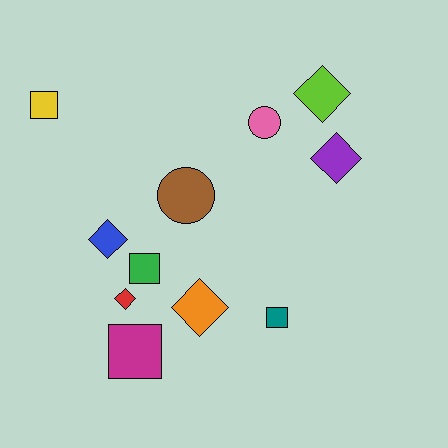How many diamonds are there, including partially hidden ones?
There are 5 diamonds.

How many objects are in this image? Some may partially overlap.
There are 11 objects.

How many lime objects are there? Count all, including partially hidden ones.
There is 1 lime object.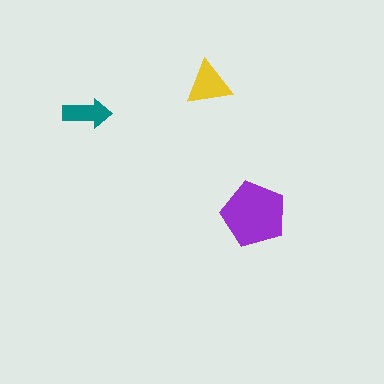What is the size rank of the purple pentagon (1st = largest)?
1st.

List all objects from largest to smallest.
The purple pentagon, the yellow triangle, the teal arrow.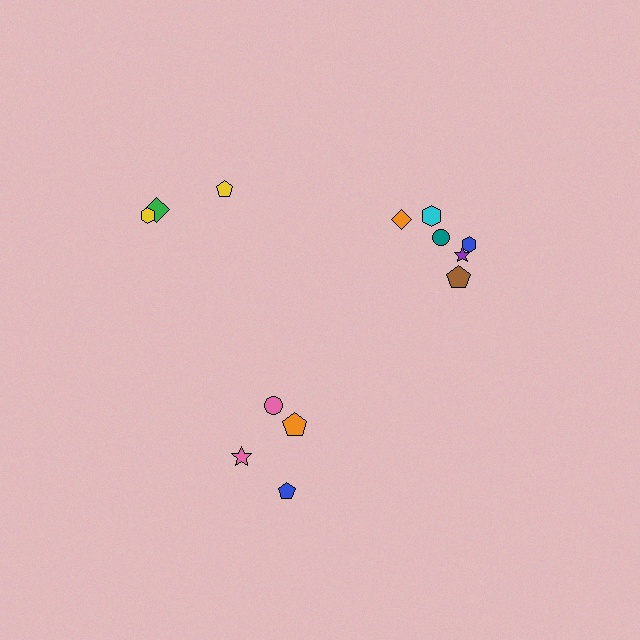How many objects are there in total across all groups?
There are 13 objects.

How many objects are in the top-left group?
There are 3 objects.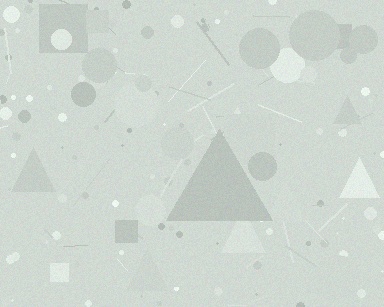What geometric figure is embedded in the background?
A triangle is embedded in the background.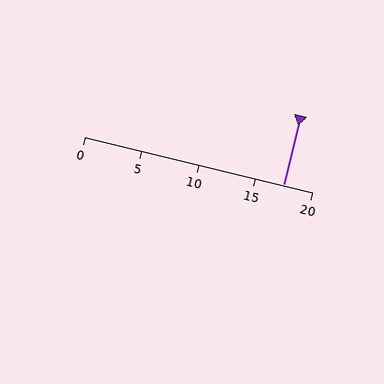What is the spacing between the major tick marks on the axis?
The major ticks are spaced 5 apart.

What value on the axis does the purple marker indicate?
The marker indicates approximately 17.5.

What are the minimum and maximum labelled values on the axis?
The axis runs from 0 to 20.